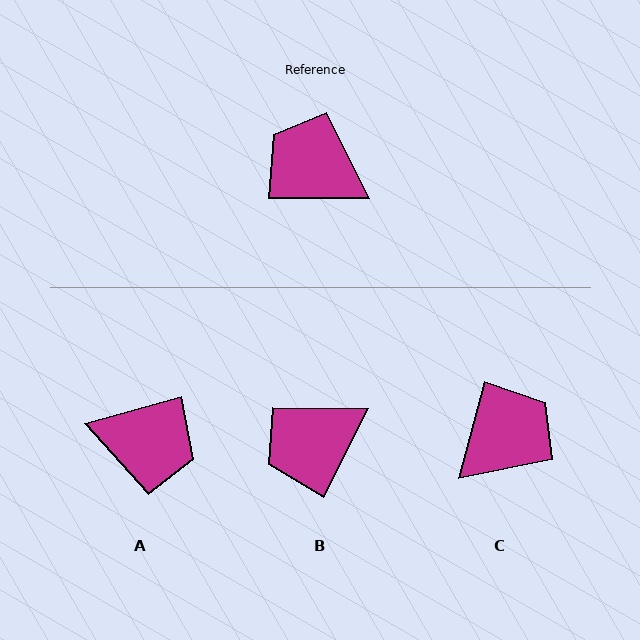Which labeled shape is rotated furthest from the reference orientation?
A, about 165 degrees away.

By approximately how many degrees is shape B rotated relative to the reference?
Approximately 63 degrees counter-clockwise.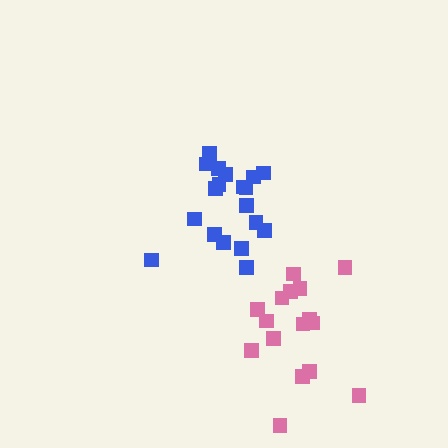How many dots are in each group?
Group 1: 16 dots, Group 2: 19 dots (35 total).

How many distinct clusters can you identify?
There are 2 distinct clusters.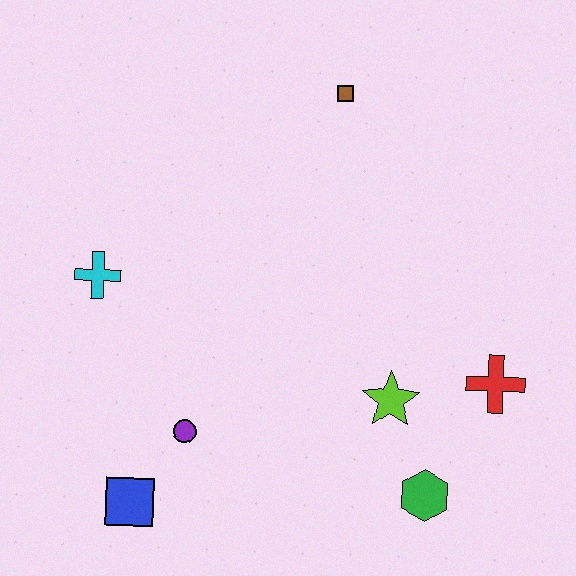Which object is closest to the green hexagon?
The lime star is closest to the green hexagon.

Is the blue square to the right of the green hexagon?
No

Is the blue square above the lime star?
No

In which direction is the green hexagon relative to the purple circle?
The green hexagon is to the right of the purple circle.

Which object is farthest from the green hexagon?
The brown square is farthest from the green hexagon.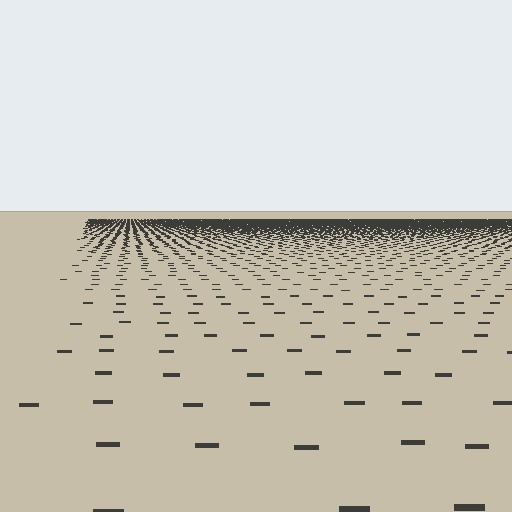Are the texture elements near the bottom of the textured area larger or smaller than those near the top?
Larger. Near the bottom, elements are closer to the viewer and appear at a bigger on-screen size.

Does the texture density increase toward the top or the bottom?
Density increases toward the top.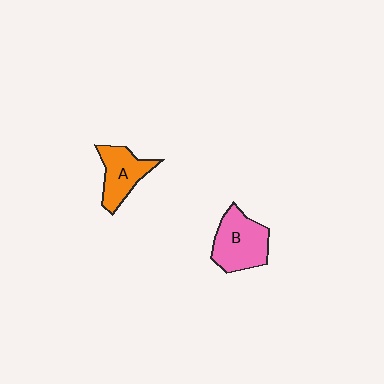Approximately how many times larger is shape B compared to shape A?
Approximately 1.3 times.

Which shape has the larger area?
Shape B (pink).